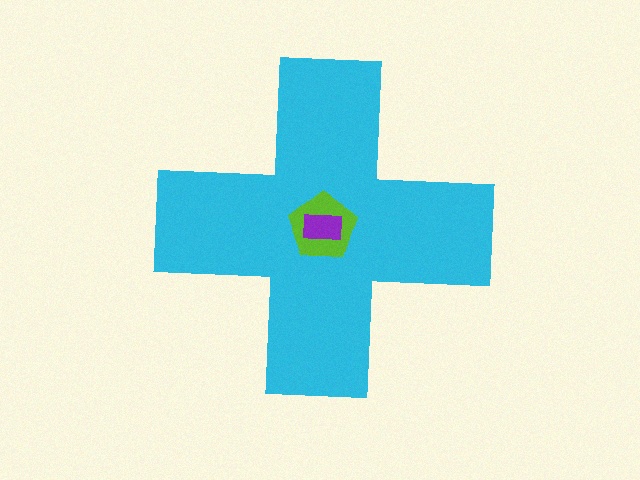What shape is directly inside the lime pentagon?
The purple rectangle.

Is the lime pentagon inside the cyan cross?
Yes.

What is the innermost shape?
The purple rectangle.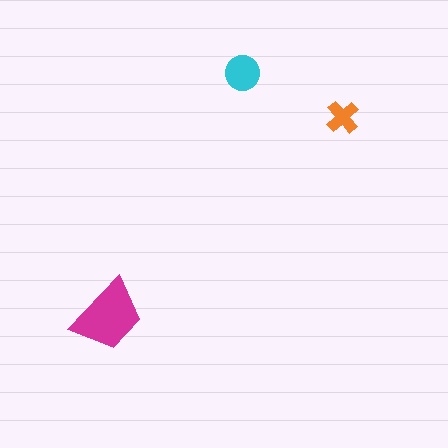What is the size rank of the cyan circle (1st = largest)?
2nd.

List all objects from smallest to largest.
The orange cross, the cyan circle, the magenta trapezoid.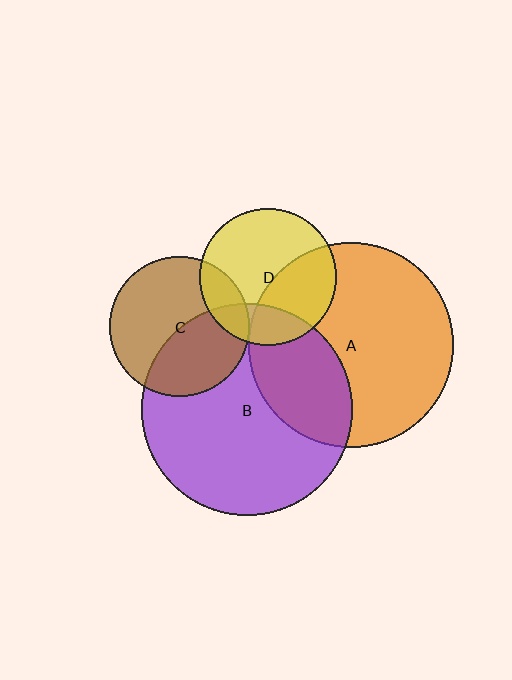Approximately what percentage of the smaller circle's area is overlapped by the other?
Approximately 20%.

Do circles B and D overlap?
Yes.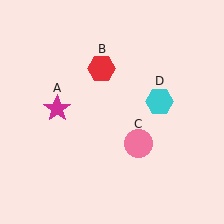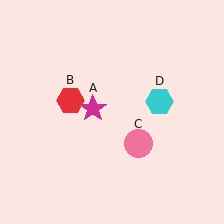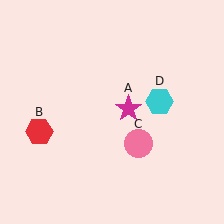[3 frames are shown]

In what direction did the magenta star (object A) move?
The magenta star (object A) moved right.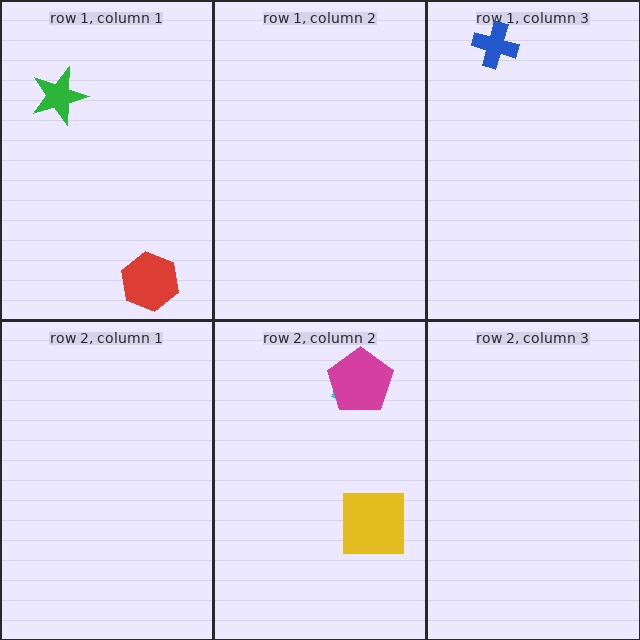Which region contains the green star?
The row 1, column 1 region.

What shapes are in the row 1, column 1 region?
The red hexagon, the green star.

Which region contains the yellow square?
The row 2, column 2 region.